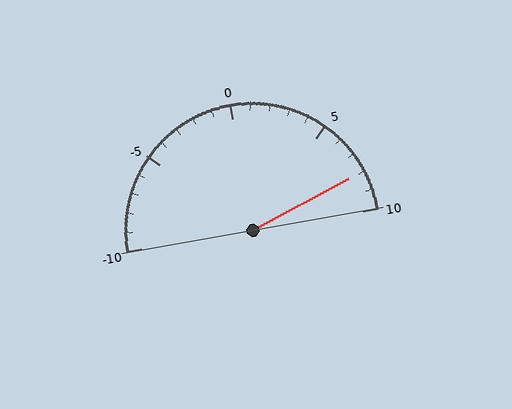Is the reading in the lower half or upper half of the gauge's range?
The reading is in the upper half of the range (-10 to 10).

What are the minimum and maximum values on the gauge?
The gauge ranges from -10 to 10.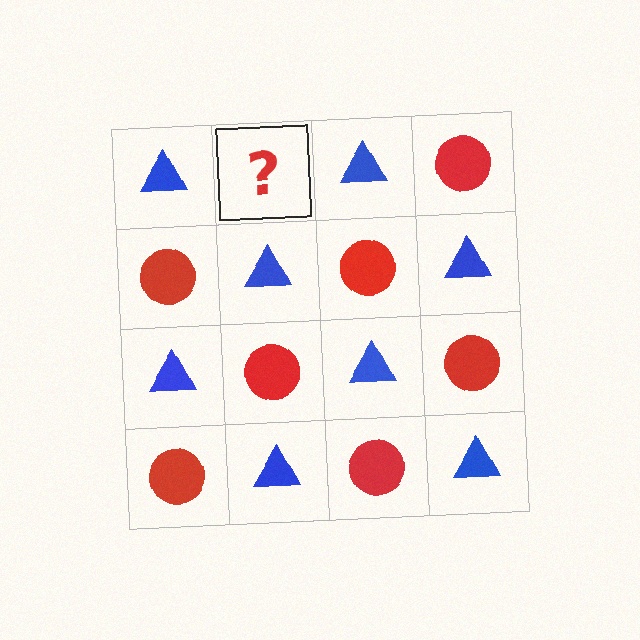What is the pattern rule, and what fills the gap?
The rule is that it alternates blue triangle and red circle in a checkerboard pattern. The gap should be filled with a red circle.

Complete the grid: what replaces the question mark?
The question mark should be replaced with a red circle.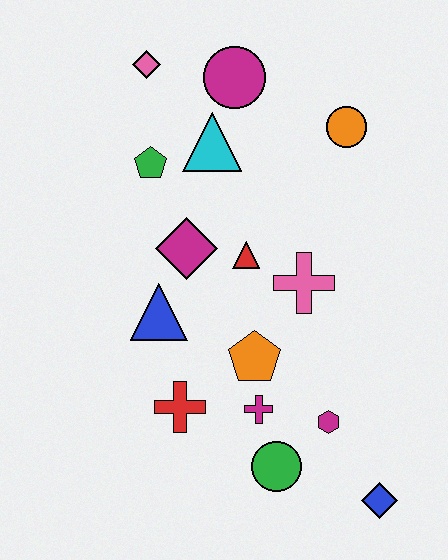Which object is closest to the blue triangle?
The magenta diamond is closest to the blue triangle.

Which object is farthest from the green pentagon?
The blue diamond is farthest from the green pentagon.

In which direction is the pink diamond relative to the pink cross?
The pink diamond is above the pink cross.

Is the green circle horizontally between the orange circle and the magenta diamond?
Yes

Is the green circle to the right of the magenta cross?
Yes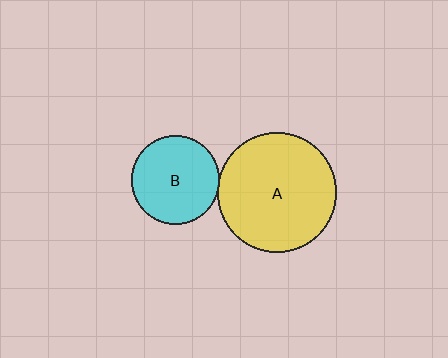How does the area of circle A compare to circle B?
Approximately 1.8 times.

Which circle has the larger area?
Circle A (yellow).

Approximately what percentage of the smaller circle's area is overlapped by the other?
Approximately 5%.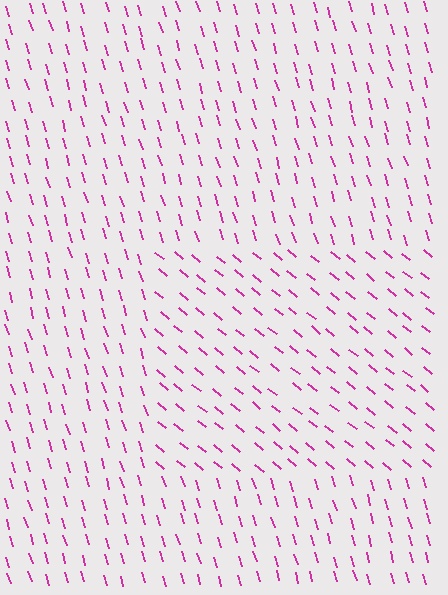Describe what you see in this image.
The image is filled with small magenta line segments. A rectangle region in the image has lines oriented differently from the surrounding lines, creating a visible texture boundary.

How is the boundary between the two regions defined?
The boundary is defined purely by a change in line orientation (approximately 34 degrees difference). All lines are the same color and thickness.